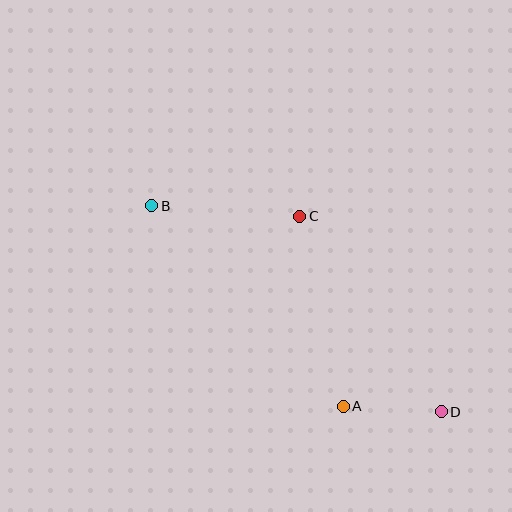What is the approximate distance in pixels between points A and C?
The distance between A and C is approximately 195 pixels.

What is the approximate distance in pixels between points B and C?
The distance between B and C is approximately 149 pixels.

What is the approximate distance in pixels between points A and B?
The distance between A and B is approximately 277 pixels.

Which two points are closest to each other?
Points A and D are closest to each other.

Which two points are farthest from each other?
Points B and D are farthest from each other.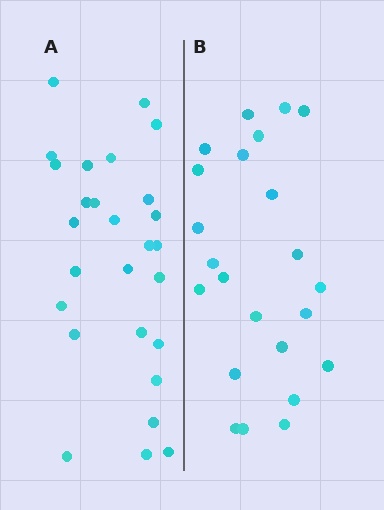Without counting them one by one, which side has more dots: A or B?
Region A (the left region) has more dots.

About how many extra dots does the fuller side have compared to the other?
Region A has about 4 more dots than region B.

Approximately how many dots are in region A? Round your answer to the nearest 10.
About 30 dots. (The exact count is 27, which rounds to 30.)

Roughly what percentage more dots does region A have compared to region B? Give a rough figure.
About 15% more.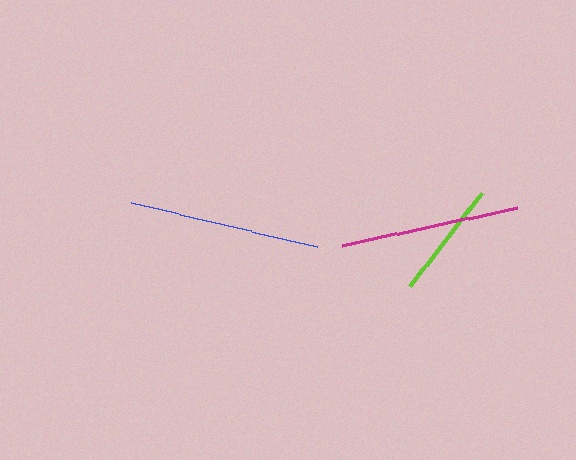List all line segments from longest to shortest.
From longest to shortest: blue, magenta, lime.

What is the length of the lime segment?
The lime segment is approximately 118 pixels long.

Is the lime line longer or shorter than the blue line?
The blue line is longer than the lime line.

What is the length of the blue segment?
The blue segment is approximately 191 pixels long.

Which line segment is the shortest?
The lime line is the shortest at approximately 118 pixels.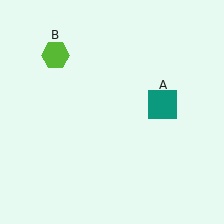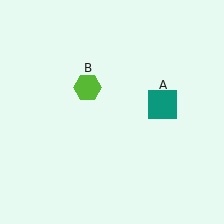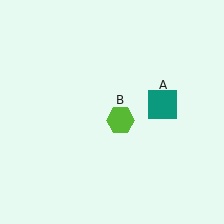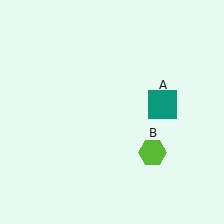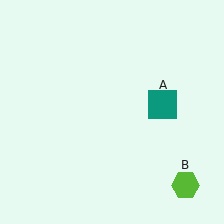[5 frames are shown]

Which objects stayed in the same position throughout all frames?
Teal square (object A) remained stationary.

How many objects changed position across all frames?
1 object changed position: lime hexagon (object B).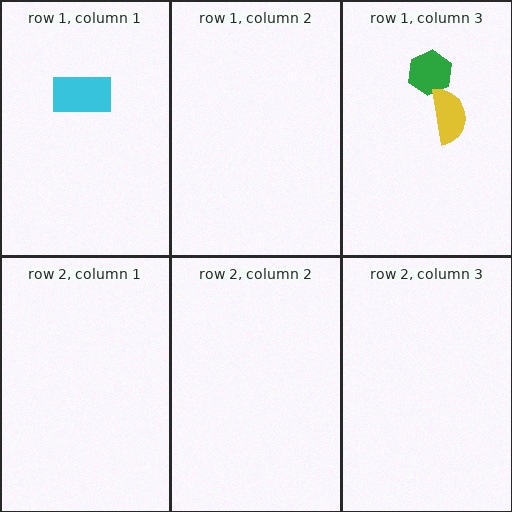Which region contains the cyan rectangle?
The row 1, column 1 region.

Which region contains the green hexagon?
The row 1, column 3 region.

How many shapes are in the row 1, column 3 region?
2.